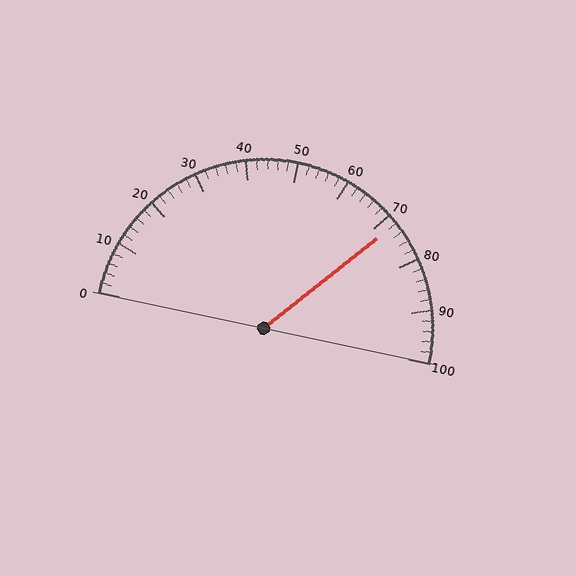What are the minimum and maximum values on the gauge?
The gauge ranges from 0 to 100.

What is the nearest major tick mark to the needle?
The nearest major tick mark is 70.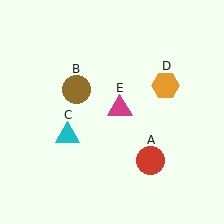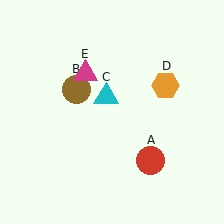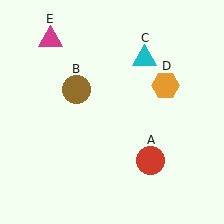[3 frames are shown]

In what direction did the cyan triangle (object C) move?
The cyan triangle (object C) moved up and to the right.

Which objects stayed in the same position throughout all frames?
Red circle (object A) and brown circle (object B) and orange hexagon (object D) remained stationary.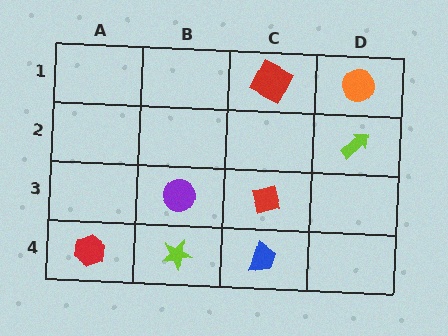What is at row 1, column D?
An orange circle.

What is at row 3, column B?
A purple circle.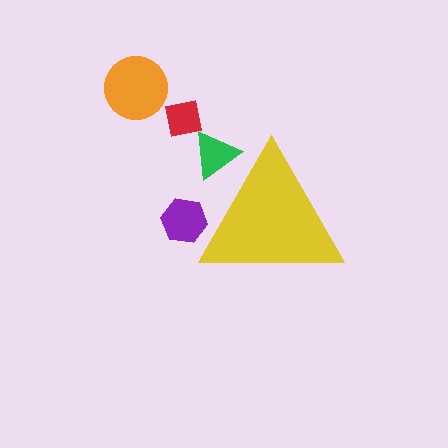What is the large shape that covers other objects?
A yellow triangle.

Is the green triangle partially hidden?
Yes, the green triangle is partially hidden behind the yellow triangle.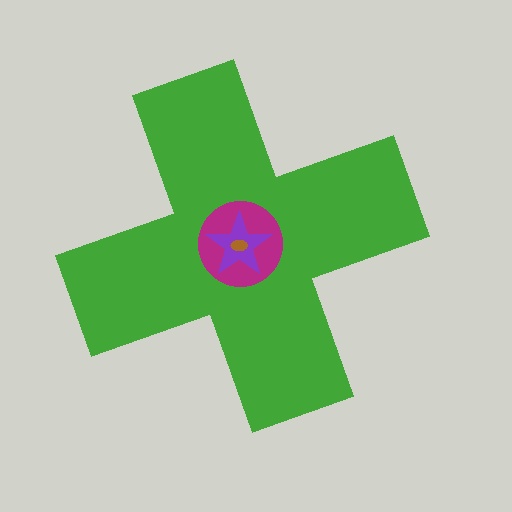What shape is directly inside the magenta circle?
The purple star.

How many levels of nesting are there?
4.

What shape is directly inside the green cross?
The magenta circle.